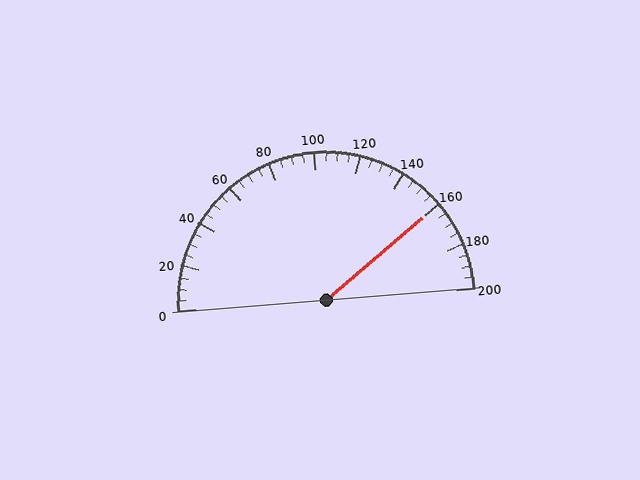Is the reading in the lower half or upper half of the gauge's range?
The reading is in the upper half of the range (0 to 200).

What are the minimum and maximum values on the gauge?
The gauge ranges from 0 to 200.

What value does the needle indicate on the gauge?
The needle indicates approximately 160.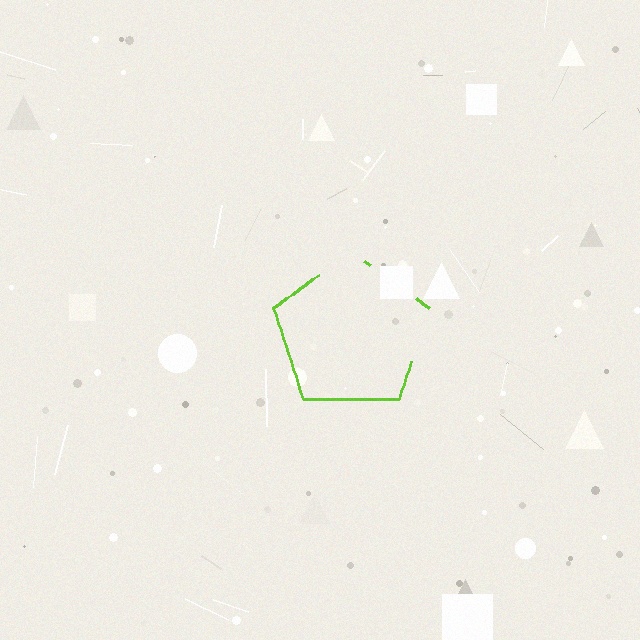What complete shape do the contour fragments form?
The contour fragments form a pentagon.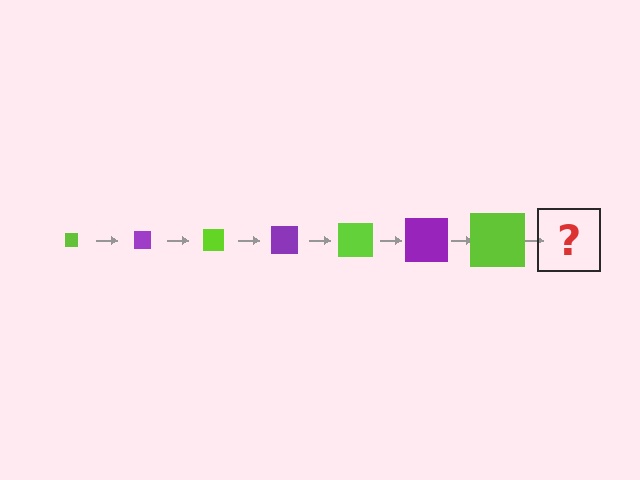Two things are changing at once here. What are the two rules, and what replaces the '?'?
The two rules are that the square grows larger each step and the color cycles through lime and purple. The '?' should be a purple square, larger than the previous one.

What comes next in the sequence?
The next element should be a purple square, larger than the previous one.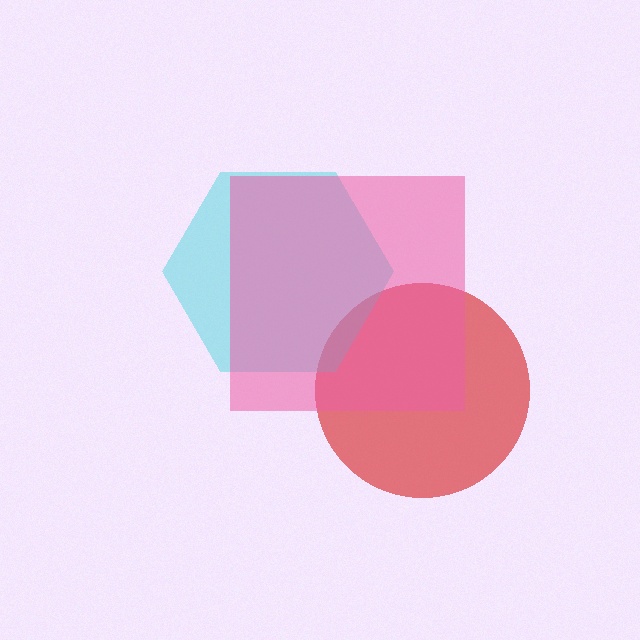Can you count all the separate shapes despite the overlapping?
Yes, there are 3 separate shapes.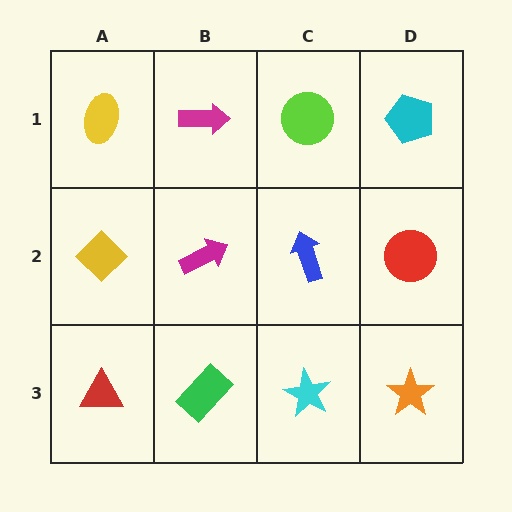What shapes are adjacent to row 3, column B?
A magenta arrow (row 2, column B), a red triangle (row 3, column A), a cyan star (row 3, column C).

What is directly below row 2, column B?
A green rectangle.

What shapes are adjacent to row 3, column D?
A red circle (row 2, column D), a cyan star (row 3, column C).